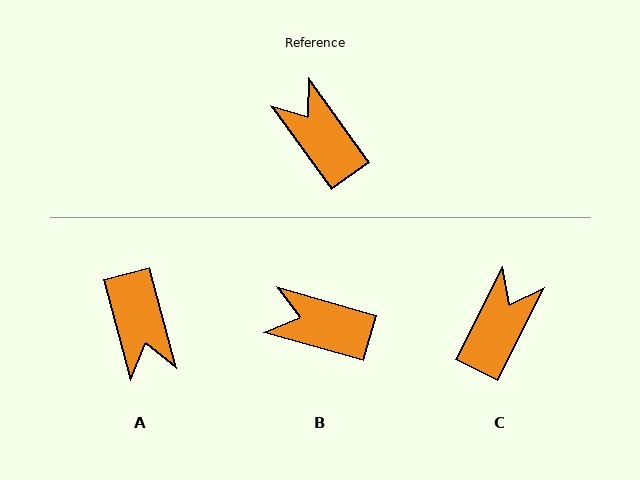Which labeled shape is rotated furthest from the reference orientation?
A, about 159 degrees away.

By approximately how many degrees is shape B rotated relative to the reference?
Approximately 38 degrees counter-clockwise.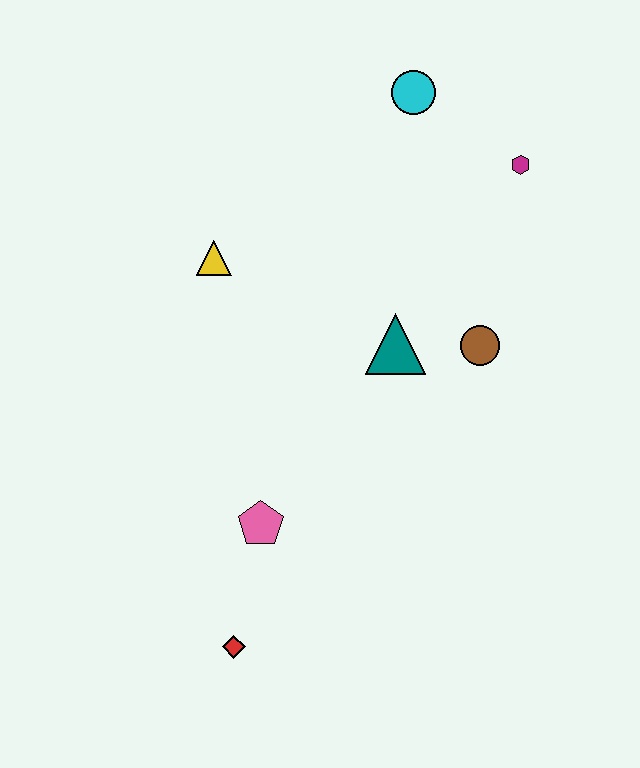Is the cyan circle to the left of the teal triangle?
No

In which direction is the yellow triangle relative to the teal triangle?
The yellow triangle is to the left of the teal triangle.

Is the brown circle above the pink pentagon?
Yes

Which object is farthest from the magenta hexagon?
The red diamond is farthest from the magenta hexagon.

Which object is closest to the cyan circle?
The magenta hexagon is closest to the cyan circle.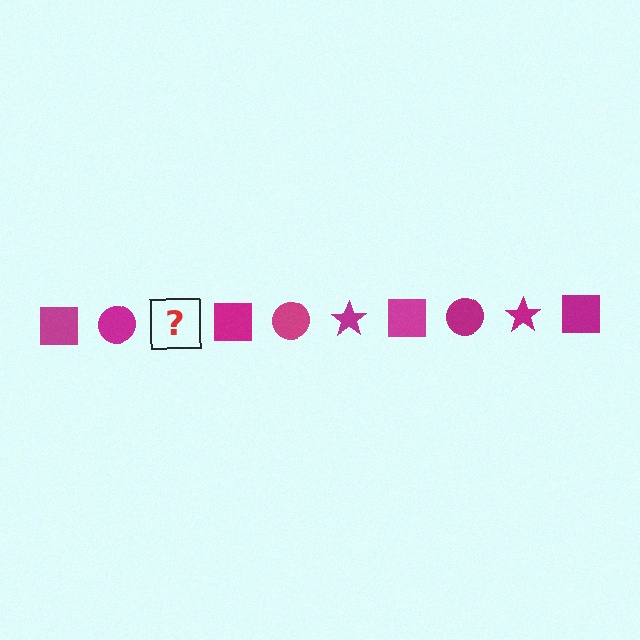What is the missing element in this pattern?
The missing element is a magenta star.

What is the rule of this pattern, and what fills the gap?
The rule is that the pattern cycles through square, circle, star shapes in magenta. The gap should be filled with a magenta star.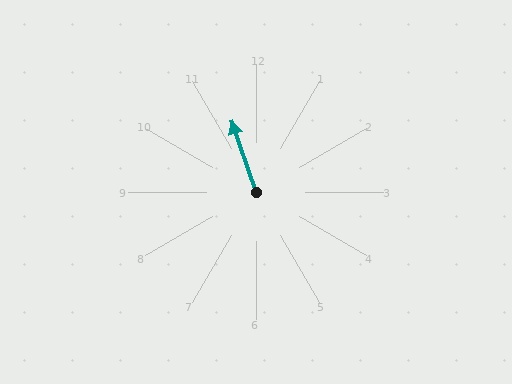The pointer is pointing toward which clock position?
Roughly 11 o'clock.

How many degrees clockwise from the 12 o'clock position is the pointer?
Approximately 341 degrees.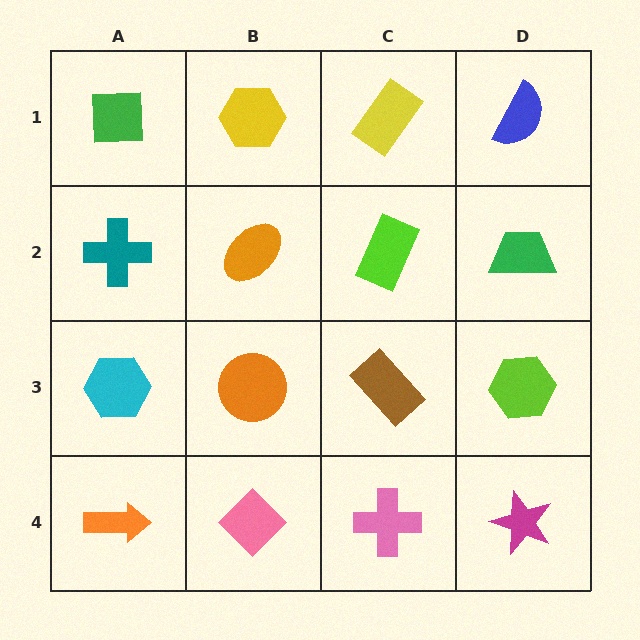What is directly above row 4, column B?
An orange circle.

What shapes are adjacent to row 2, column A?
A green square (row 1, column A), a cyan hexagon (row 3, column A), an orange ellipse (row 2, column B).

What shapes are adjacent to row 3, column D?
A green trapezoid (row 2, column D), a magenta star (row 4, column D), a brown rectangle (row 3, column C).